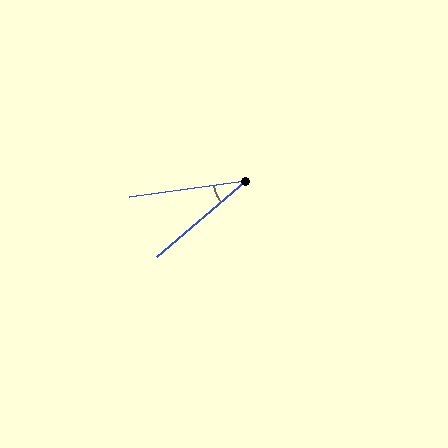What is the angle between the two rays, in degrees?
Approximately 33 degrees.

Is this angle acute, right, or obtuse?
It is acute.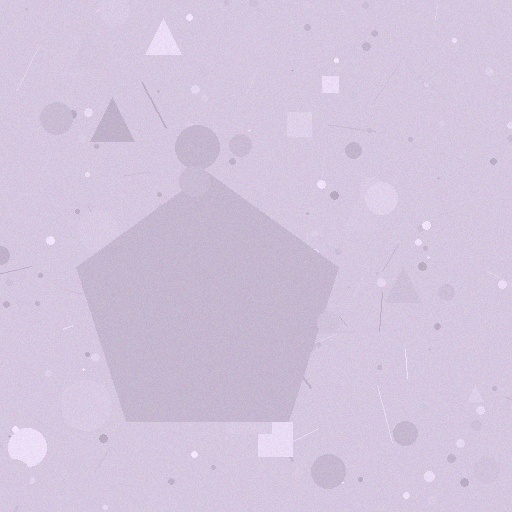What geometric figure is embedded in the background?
A pentagon is embedded in the background.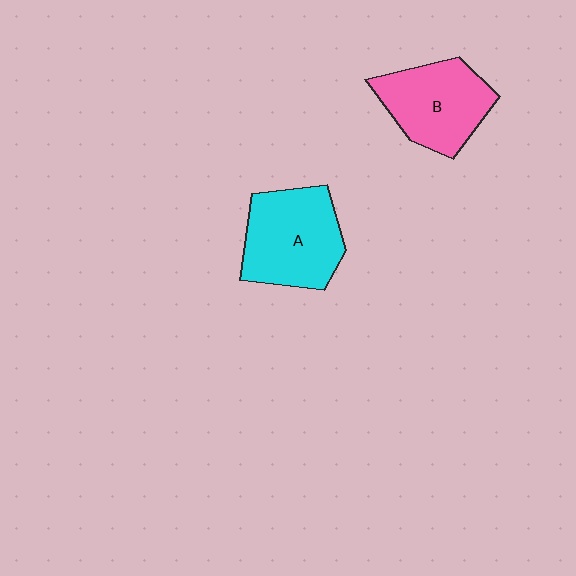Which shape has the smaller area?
Shape B (pink).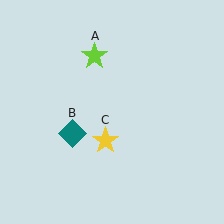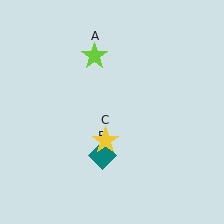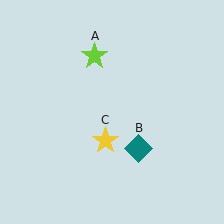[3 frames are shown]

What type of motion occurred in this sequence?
The teal diamond (object B) rotated counterclockwise around the center of the scene.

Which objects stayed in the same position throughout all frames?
Lime star (object A) and yellow star (object C) remained stationary.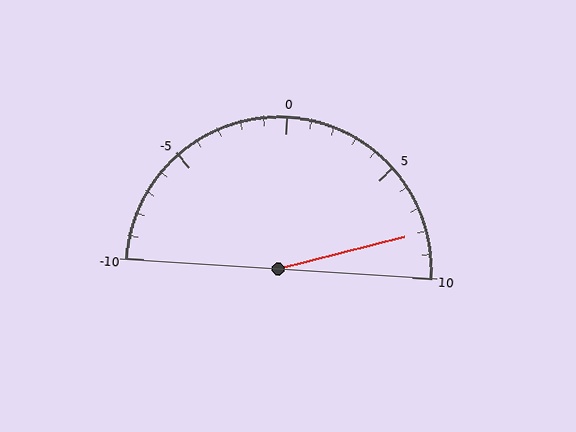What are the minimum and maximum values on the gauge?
The gauge ranges from -10 to 10.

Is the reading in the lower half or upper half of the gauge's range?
The reading is in the upper half of the range (-10 to 10).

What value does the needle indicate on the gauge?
The needle indicates approximately 8.